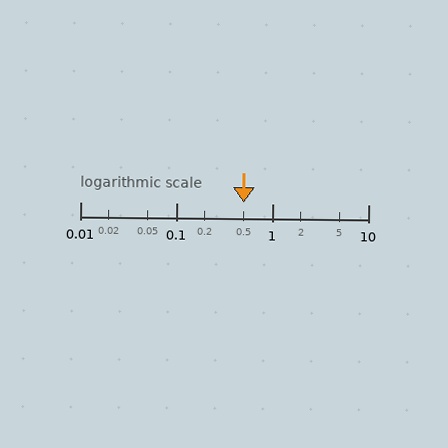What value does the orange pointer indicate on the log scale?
The pointer indicates approximately 0.51.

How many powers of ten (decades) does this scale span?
The scale spans 3 decades, from 0.01 to 10.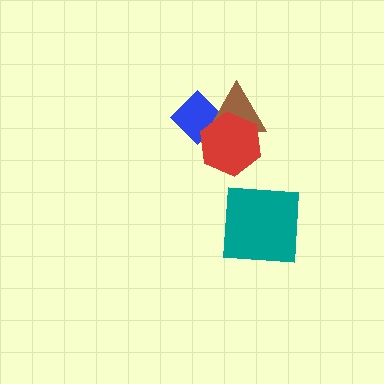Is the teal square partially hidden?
No, no other shape covers it.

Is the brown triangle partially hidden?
Yes, it is partially covered by another shape.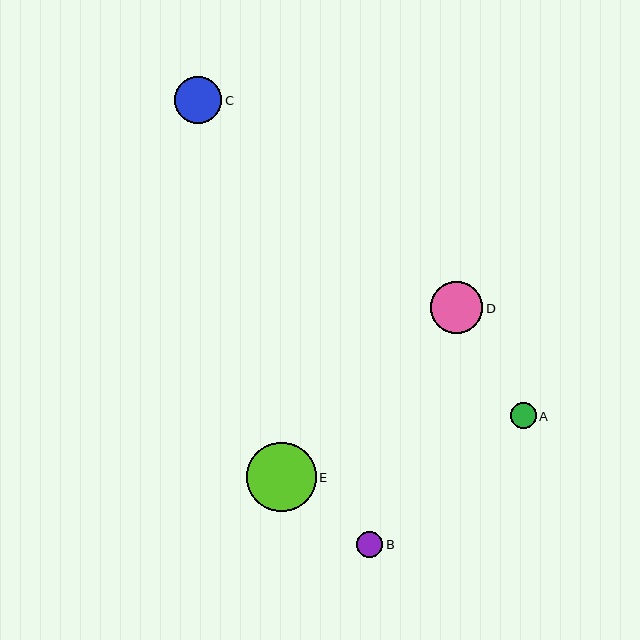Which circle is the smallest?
Circle A is the smallest with a size of approximately 26 pixels.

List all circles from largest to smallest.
From largest to smallest: E, D, C, B, A.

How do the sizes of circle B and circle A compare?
Circle B and circle A are approximately the same size.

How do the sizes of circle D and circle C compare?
Circle D and circle C are approximately the same size.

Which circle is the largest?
Circle E is the largest with a size of approximately 69 pixels.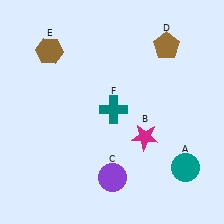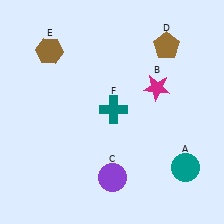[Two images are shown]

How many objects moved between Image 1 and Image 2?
1 object moved between the two images.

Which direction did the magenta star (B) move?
The magenta star (B) moved up.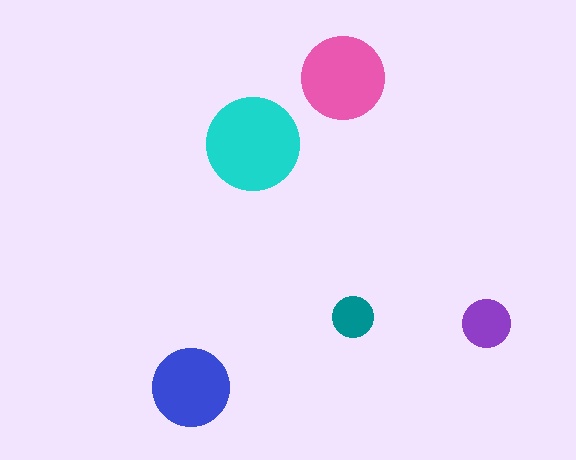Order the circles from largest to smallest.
the cyan one, the pink one, the blue one, the purple one, the teal one.